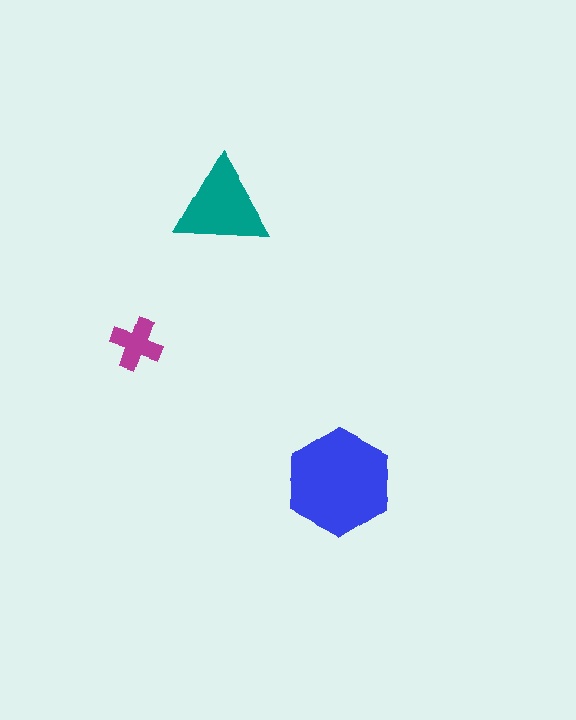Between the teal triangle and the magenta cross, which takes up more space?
The teal triangle.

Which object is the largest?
The blue hexagon.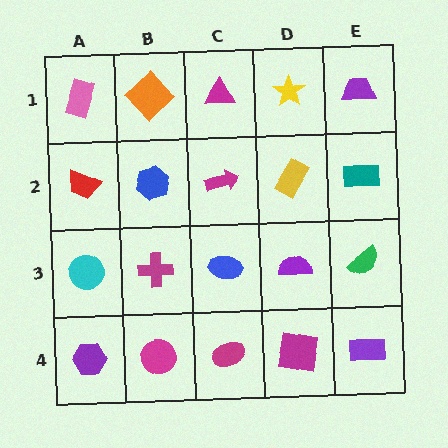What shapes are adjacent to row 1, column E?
A teal rectangle (row 2, column E), a yellow star (row 1, column D).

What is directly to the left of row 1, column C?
An orange diamond.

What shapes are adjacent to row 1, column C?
A magenta arrow (row 2, column C), an orange diamond (row 1, column B), a yellow star (row 1, column D).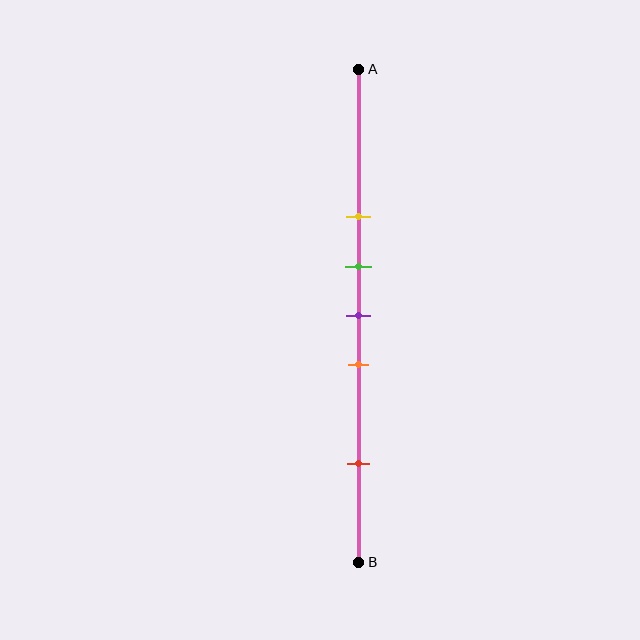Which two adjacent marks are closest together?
The green and purple marks are the closest adjacent pair.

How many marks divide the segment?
There are 5 marks dividing the segment.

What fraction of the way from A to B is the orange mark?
The orange mark is approximately 60% (0.6) of the way from A to B.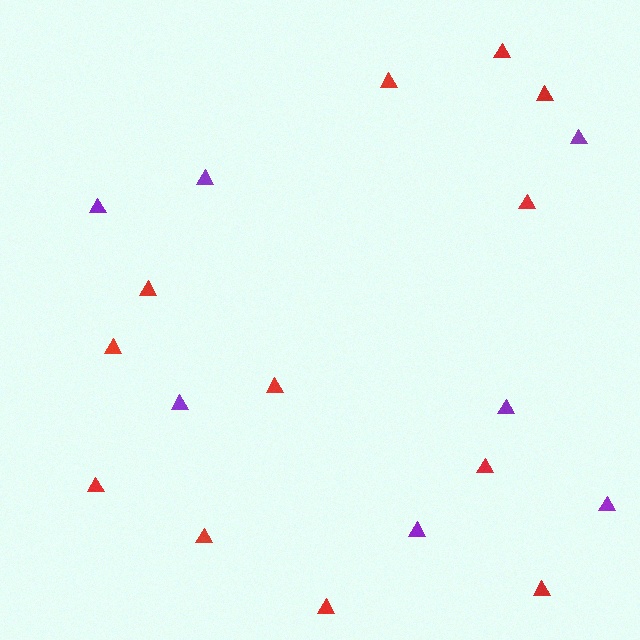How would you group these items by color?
There are 2 groups: one group of red triangles (12) and one group of purple triangles (7).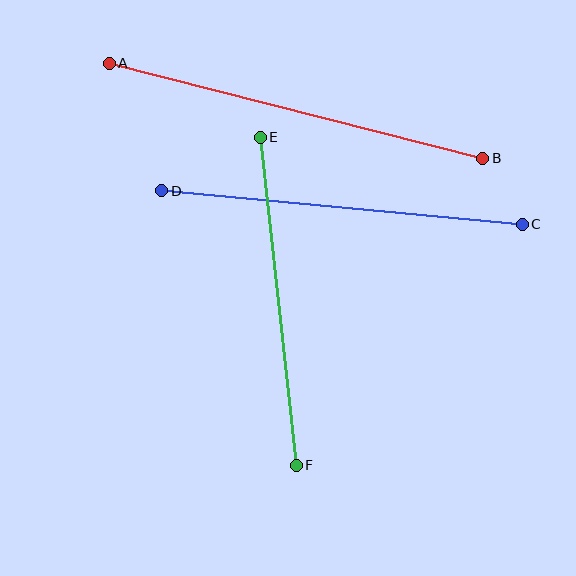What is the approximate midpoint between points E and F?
The midpoint is at approximately (278, 301) pixels.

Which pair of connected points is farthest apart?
Points A and B are farthest apart.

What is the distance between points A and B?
The distance is approximately 385 pixels.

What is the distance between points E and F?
The distance is approximately 330 pixels.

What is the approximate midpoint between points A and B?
The midpoint is at approximately (296, 111) pixels.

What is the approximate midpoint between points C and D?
The midpoint is at approximately (342, 208) pixels.